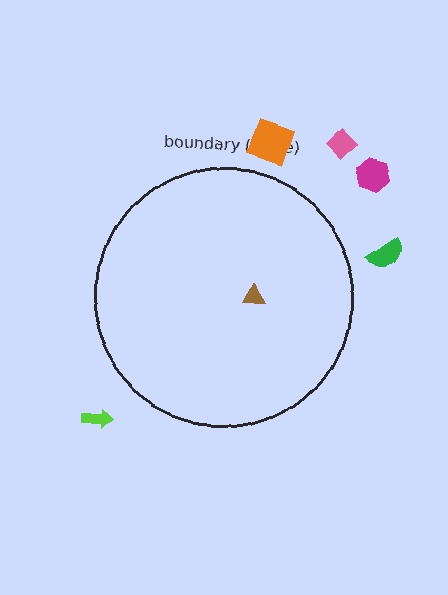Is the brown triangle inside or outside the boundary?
Inside.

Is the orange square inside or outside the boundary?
Outside.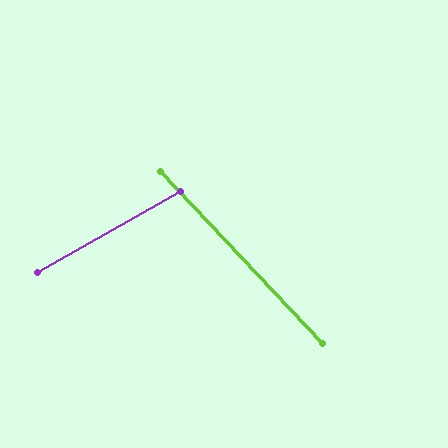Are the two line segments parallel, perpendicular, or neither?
Neither parallel nor perpendicular — they differ by about 76°.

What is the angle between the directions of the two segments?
Approximately 76 degrees.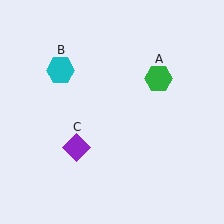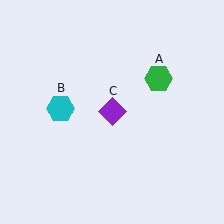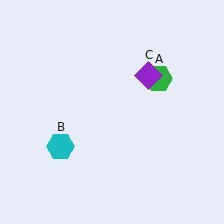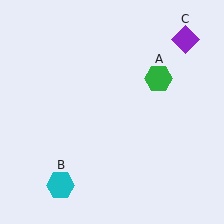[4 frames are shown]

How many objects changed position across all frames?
2 objects changed position: cyan hexagon (object B), purple diamond (object C).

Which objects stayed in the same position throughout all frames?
Green hexagon (object A) remained stationary.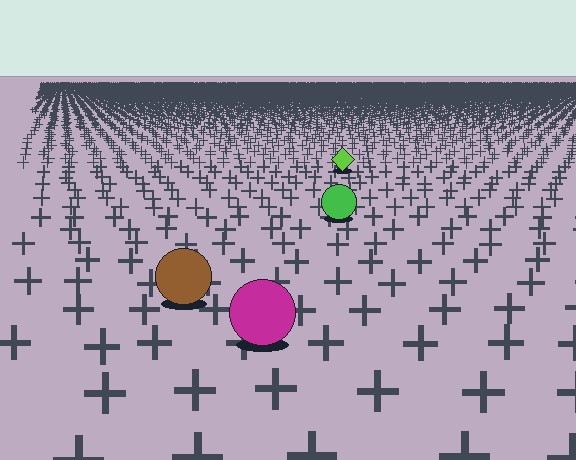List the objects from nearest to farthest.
From nearest to farthest: the magenta circle, the brown circle, the green circle, the lime diamond.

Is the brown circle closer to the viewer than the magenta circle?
No. The magenta circle is closer — you can tell from the texture gradient: the ground texture is coarser near it.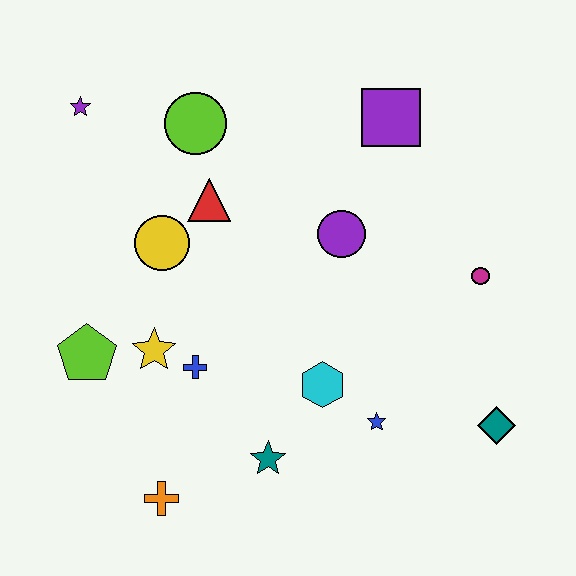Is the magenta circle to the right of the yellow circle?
Yes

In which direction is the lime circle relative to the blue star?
The lime circle is above the blue star.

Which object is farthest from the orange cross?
The purple square is farthest from the orange cross.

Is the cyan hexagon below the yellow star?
Yes